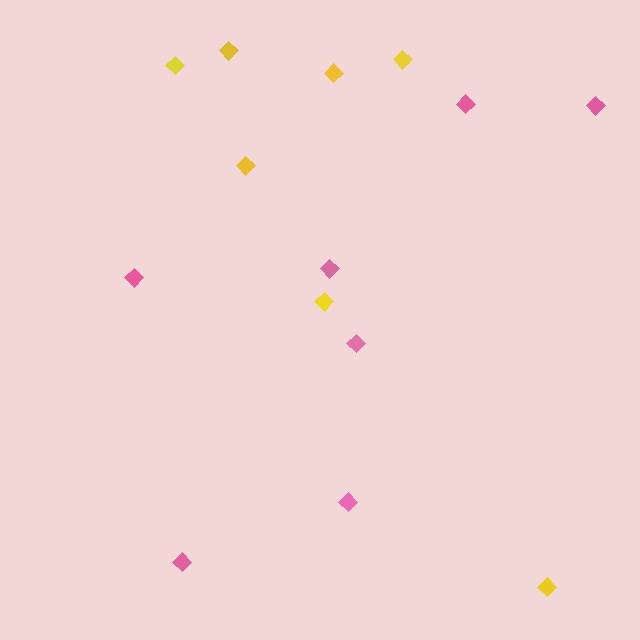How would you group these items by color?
There are 2 groups: one group of yellow diamonds (7) and one group of pink diamonds (7).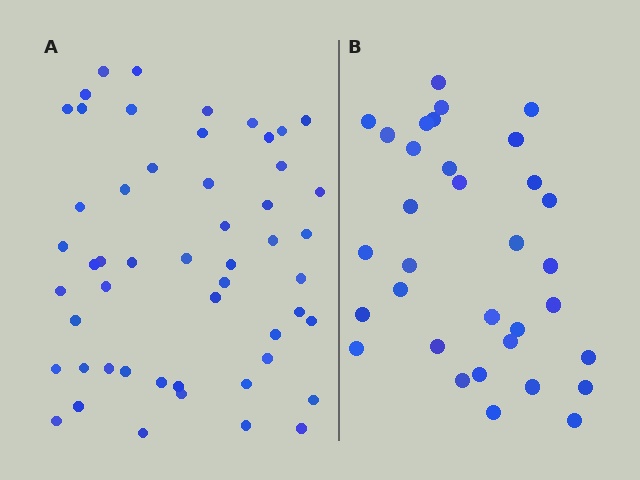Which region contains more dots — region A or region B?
Region A (the left region) has more dots.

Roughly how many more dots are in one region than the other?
Region A has approximately 20 more dots than region B.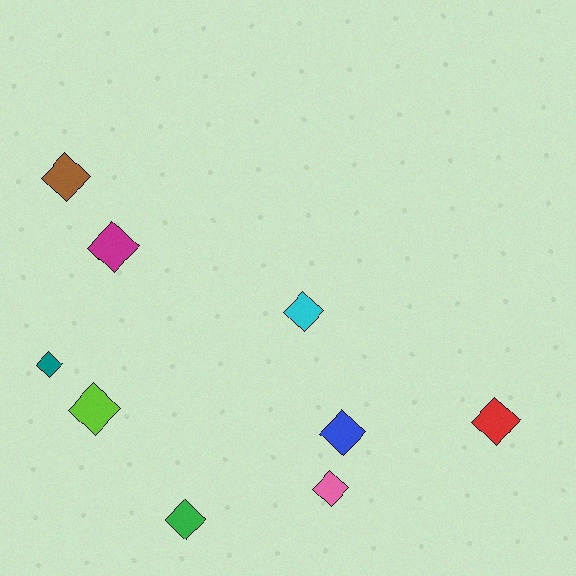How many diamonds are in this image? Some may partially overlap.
There are 9 diamonds.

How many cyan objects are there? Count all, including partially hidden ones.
There is 1 cyan object.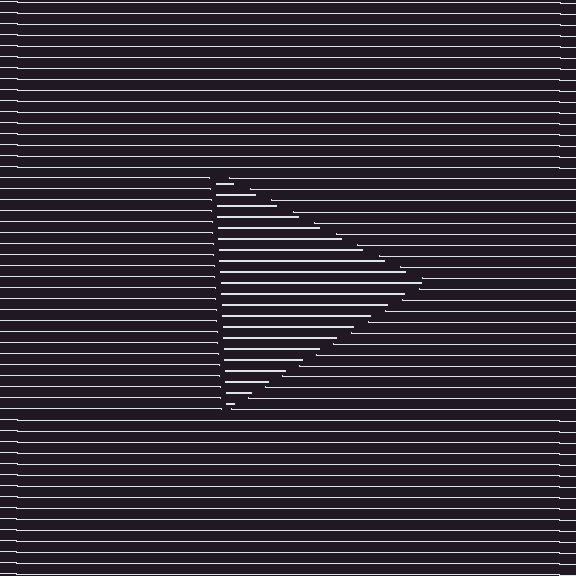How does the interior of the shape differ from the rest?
The interior of the shape contains the same grating, shifted by half a period — the contour is defined by the phase discontinuity where line-ends from the inner and outer gratings abut.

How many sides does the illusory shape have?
3 sides — the line-ends trace a triangle.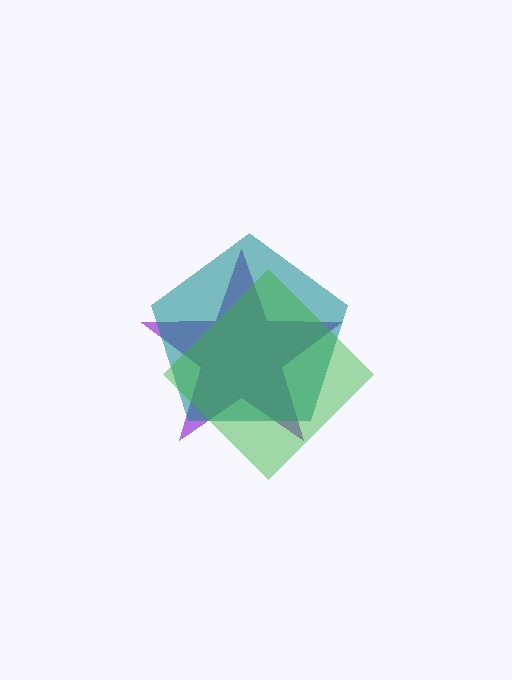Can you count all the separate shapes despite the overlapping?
Yes, there are 3 separate shapes.